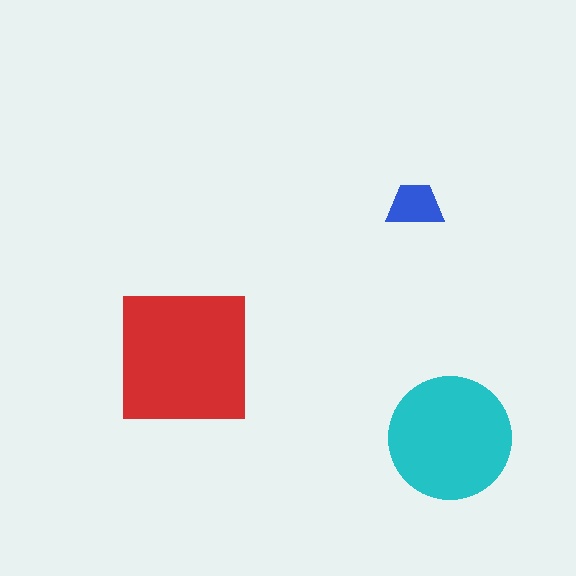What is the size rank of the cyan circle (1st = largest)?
2nd.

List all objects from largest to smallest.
The red square, the cyan circle, the blue trapezoid.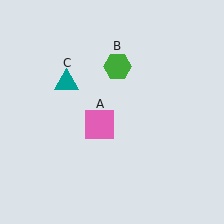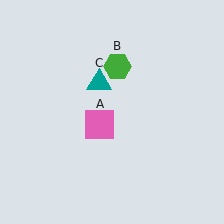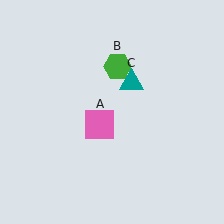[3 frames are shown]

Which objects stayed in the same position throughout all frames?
Pink square (object A) and green hexagon (object B) remained stationary.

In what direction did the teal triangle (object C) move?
The teal triangle (object C) moved right.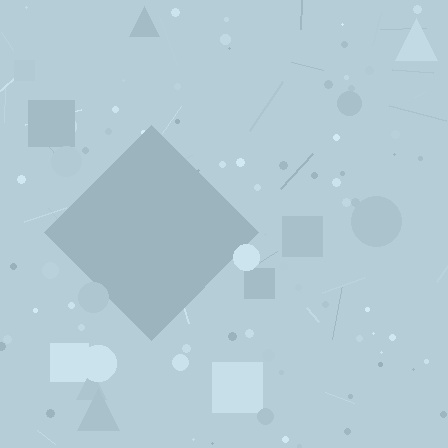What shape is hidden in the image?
A diamond is hidden in the image.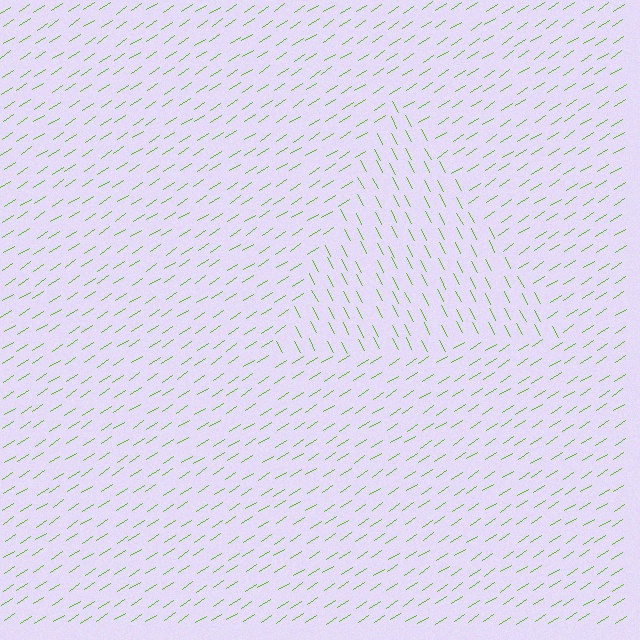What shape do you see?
I see a triangle.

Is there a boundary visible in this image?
Yes, there is a texture boundary formed by a change in line orientation.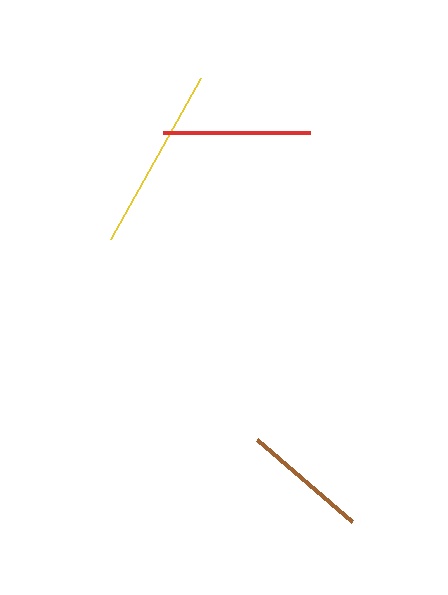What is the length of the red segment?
The red segment is approximately 147 pixels long.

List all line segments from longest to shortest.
From longest to shortest: yellow, red, brown.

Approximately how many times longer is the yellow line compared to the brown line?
The yellow line is approximately 1.5 times the length of the brown line.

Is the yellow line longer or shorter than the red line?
The yellow line is longer than the red line.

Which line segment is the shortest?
The brown line is the shortest at approximately 125 pixels.